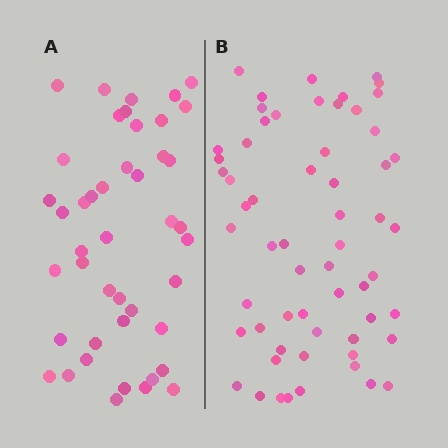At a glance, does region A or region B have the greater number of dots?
Region B (the right region) has more dots.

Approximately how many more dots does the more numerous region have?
Region B has approximately 15 more dots than region A.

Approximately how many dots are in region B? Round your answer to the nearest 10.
About 60 dots.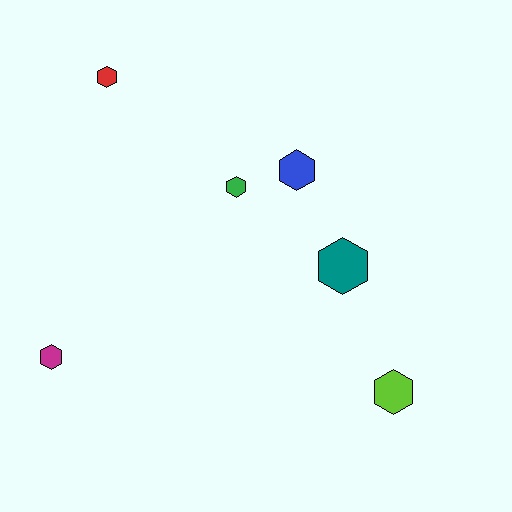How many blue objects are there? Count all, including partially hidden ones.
There is 1 blue object.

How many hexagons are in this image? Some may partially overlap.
There are 6 hexagons.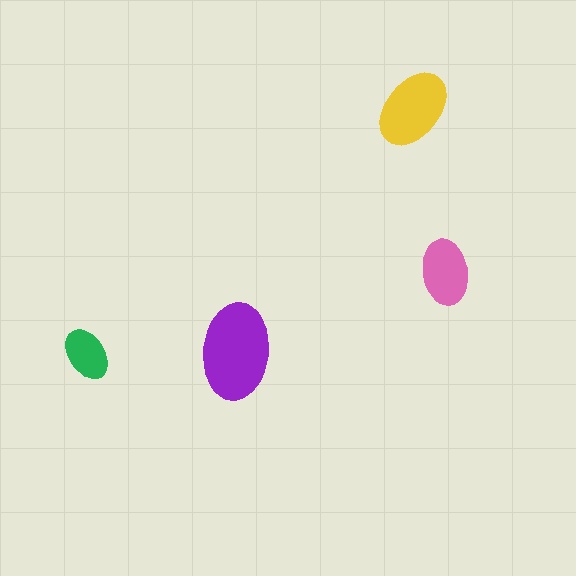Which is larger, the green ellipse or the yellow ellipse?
The yellow one.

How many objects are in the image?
There are 4 objects in the image.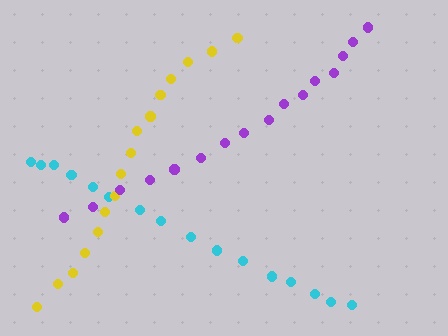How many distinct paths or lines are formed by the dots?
There are 3 distinct paths.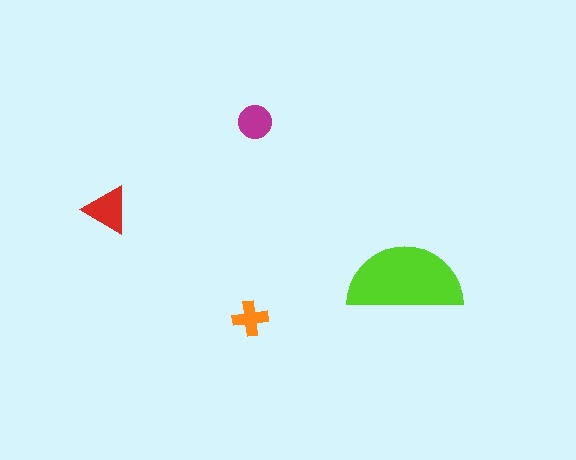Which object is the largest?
The lime semicircle.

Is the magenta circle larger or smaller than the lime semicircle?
Smaller.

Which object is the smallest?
The orange cross.